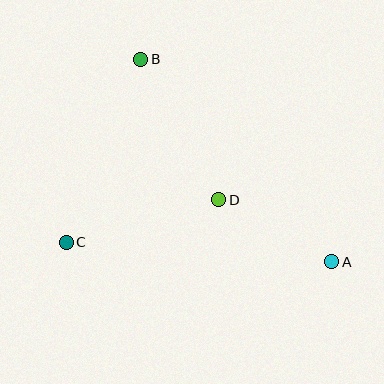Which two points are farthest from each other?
Points A and B are farthest from each other.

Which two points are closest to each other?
Points A and D are closest to each other.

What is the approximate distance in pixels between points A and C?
The distance between A and C is approximately 266 pixels.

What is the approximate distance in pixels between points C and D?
The distance between C and D is approximately 158 pixels.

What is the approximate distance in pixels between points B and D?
The distance between B and D is approximately 161 pixels.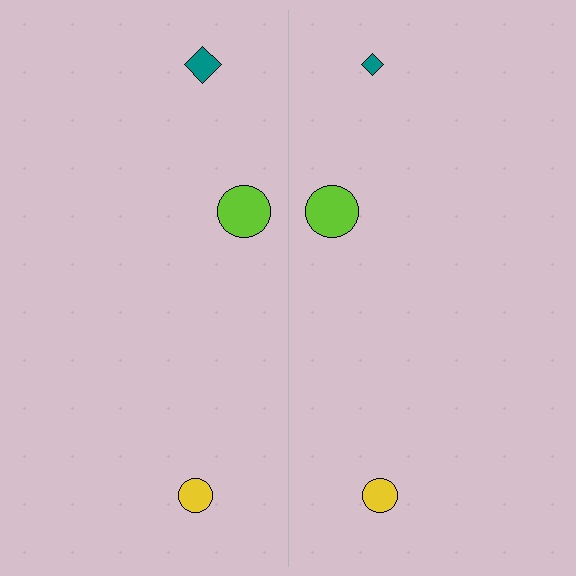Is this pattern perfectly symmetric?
No, the pattern is not perfectly symmetric. The teal diamond on the right side has a different size than its mirror counterpart.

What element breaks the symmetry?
The teal diamond on the right side has a different size than its mirror counterpart.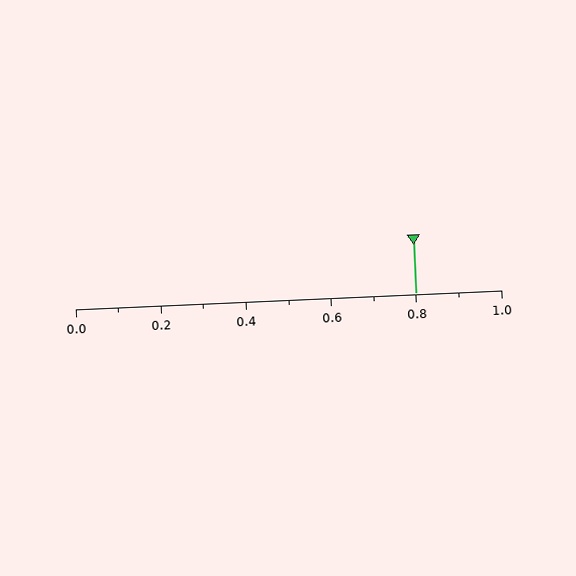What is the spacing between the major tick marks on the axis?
The major ticks are spaced 0.2 apart.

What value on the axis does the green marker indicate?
The marker indicates approximately 0.8.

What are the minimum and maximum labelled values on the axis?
The axis runs from 0.0 to 1.0.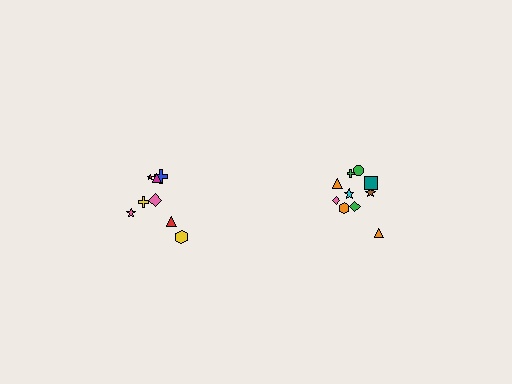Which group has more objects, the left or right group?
The right group.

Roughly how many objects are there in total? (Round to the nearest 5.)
Roughly 20 objects in total.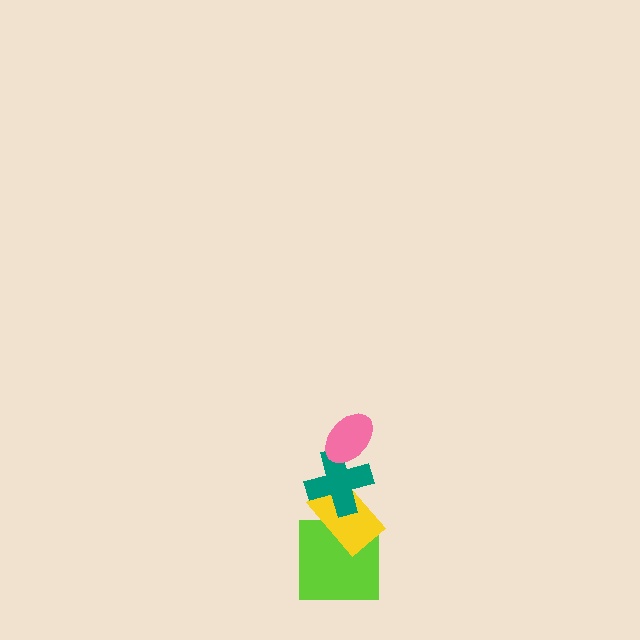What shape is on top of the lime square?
The yellow rectangle is on top of the lime square.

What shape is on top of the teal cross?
The pink ellipse is on top of the teal cross.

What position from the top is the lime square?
The lime square is 4th from the top.